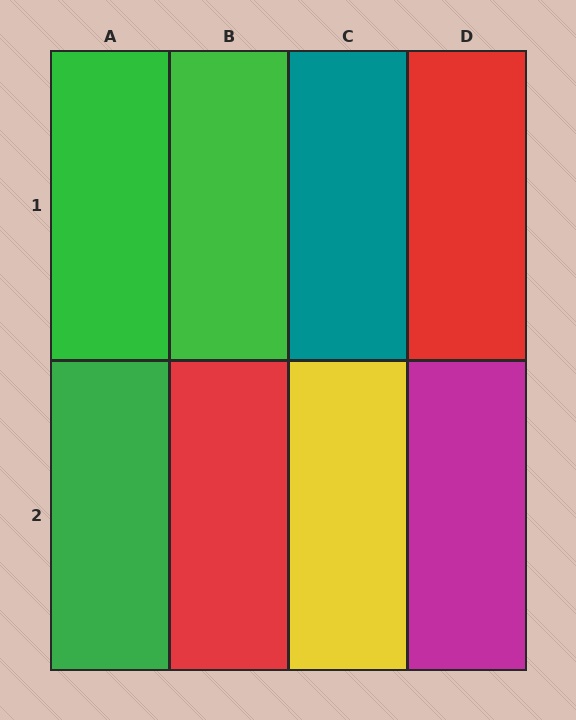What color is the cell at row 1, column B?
Green.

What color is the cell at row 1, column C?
Teal.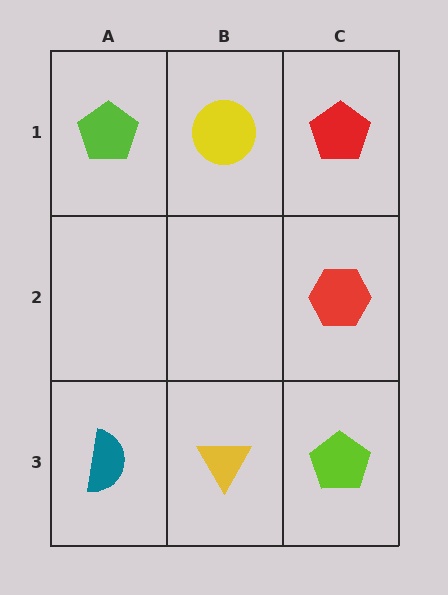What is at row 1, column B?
A yellow circle.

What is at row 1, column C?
A red pentagon.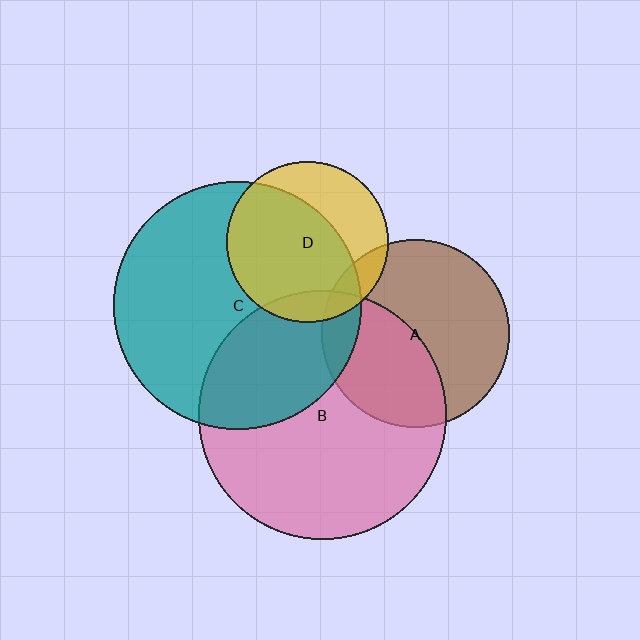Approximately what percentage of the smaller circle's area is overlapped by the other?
Approximately 10%.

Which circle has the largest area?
Circle B (pink).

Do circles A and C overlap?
Yes.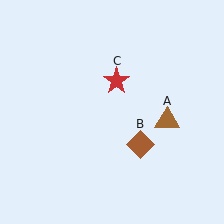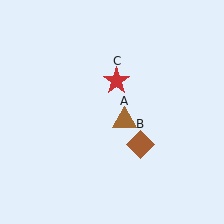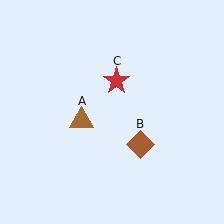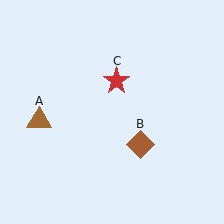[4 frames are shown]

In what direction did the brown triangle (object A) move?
The brown triangle (object A) moved left.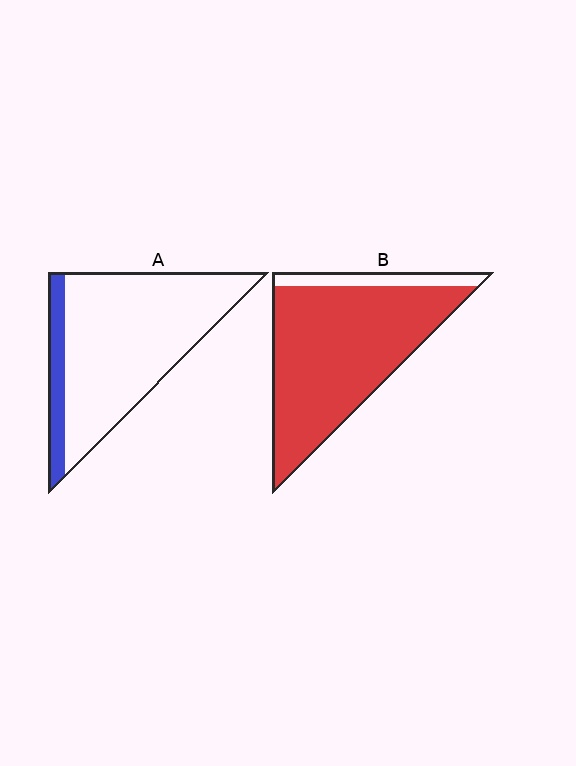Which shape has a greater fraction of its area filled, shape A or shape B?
Shape B.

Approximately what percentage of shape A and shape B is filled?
A is approximately 15% and B is approximately 90%.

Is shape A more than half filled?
No.